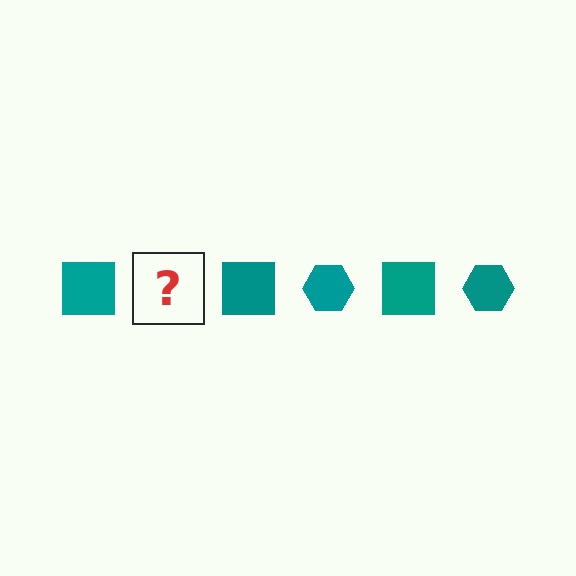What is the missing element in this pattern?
The missing element is a teal hexagon.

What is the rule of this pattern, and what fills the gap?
The rule is that the pattern cycles through square, hexagon shapes in teal. The gap should be filled with a teal hexagon.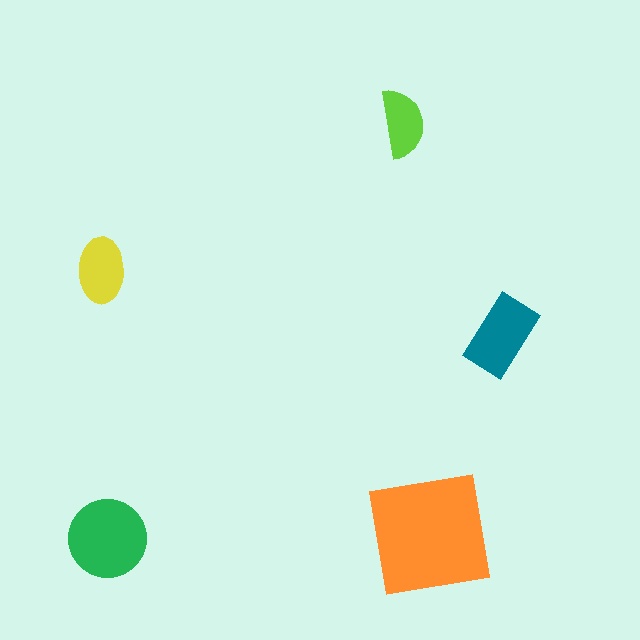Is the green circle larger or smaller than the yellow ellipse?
Larger.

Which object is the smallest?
The lime semicircle.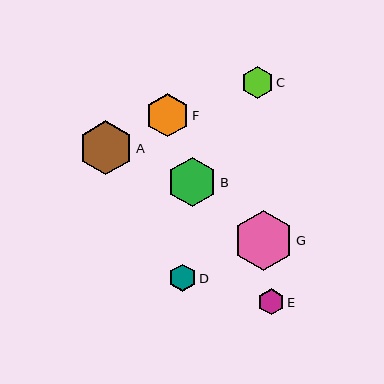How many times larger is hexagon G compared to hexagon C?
Hexagon G is approximately 1.9 times the size of hexagon C.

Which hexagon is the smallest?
Hexagon E is the smallest with a size of approximately 26 pixels.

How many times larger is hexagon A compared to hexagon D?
Hexagon A is approximately 2.0 times the size of hexagon D.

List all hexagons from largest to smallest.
From largest to smallest: G, A, B, F, C, D, E.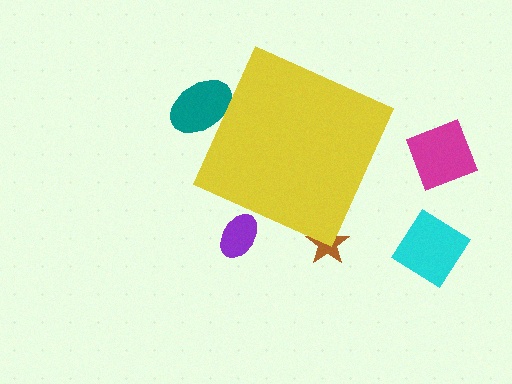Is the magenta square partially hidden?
No, the magenta square is fully visible.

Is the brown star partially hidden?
Yes, the brown star is partially hidden behind the yellow diamond.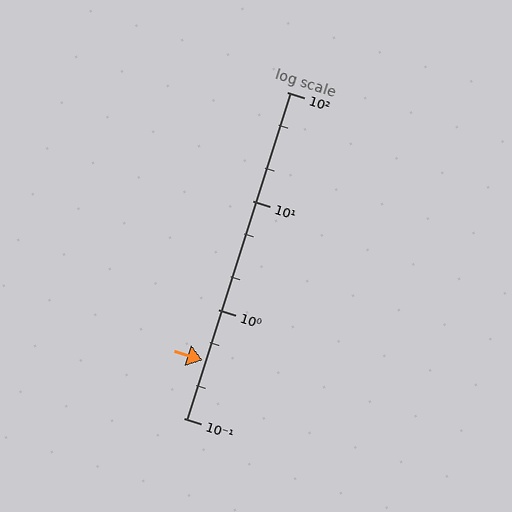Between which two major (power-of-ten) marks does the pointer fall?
The pointer is between 0.1 and 1.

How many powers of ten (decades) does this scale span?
The scale spans 3 decades, from 0.1 to 100.